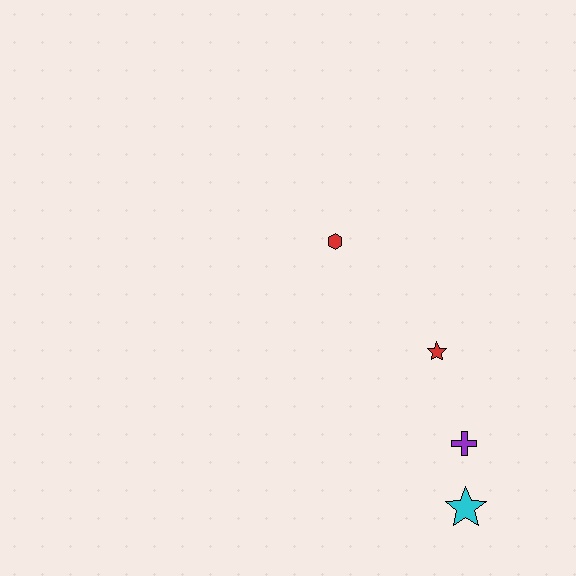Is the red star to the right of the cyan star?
No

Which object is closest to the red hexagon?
The red star is closest to the red hexagon.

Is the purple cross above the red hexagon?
No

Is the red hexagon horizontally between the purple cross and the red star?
No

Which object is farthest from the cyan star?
The red hexagon is farthest from the cyan star.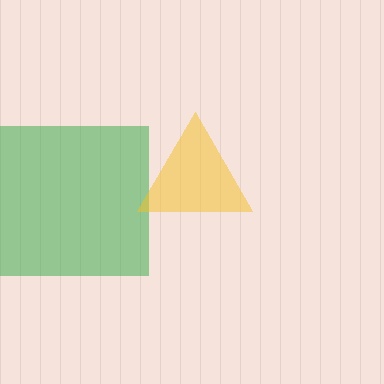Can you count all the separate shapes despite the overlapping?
Yes, there are 2 separate shapes.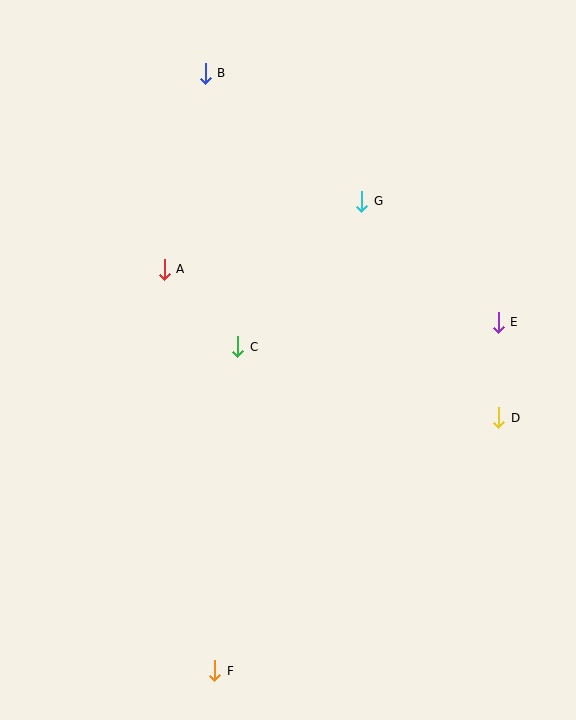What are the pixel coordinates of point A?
Point A is at (164, 269).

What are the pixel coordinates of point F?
Point F is at (215, 671).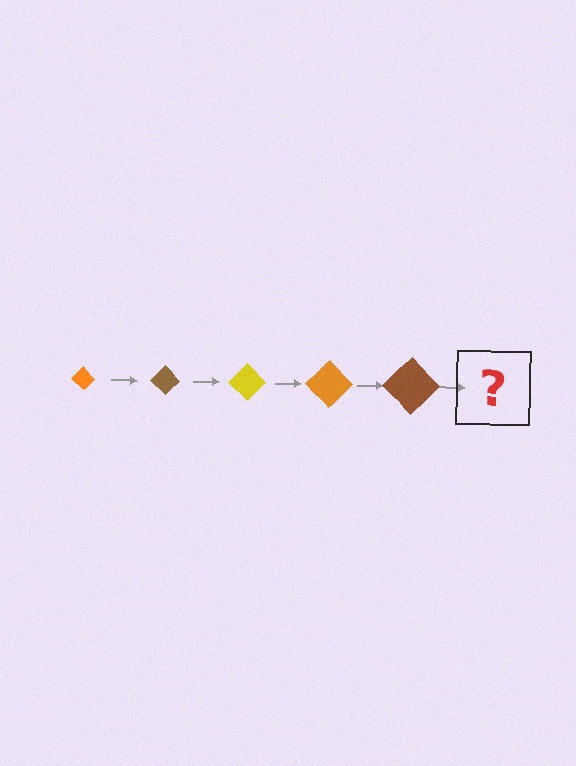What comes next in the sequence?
The next element should be a yellow diamond, larger than the previous one.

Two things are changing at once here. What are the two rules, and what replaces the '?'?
The two rules are that the diamond grows larger each step and the color cycles through orange, brown, and yellow. The '?' should be a yellow diamond, larger than the previous one.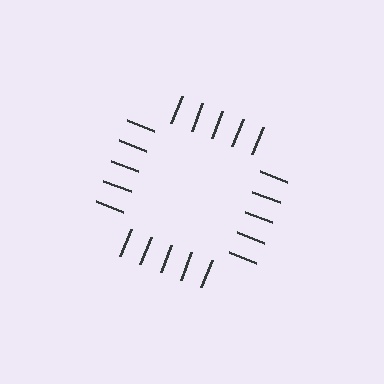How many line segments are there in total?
20 — 5 along each of the 4 edges.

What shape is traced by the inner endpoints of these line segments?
An illusory square — the line segments terminate on its edges but no continuous stroke is drawn.